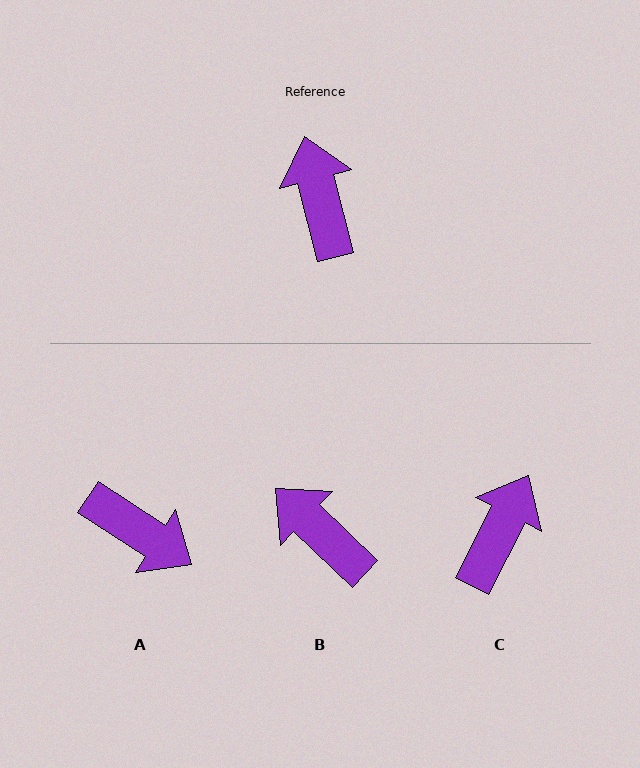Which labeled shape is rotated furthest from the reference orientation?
A, about 138 degrees away.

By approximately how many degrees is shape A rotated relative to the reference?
Approximately 138 degrees clockwise.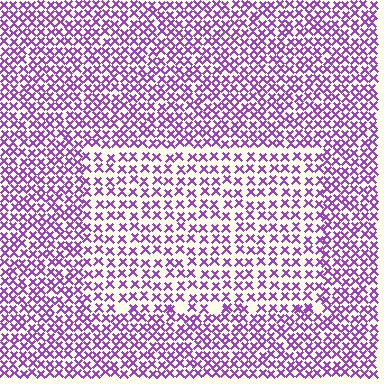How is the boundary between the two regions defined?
The boundary is defined by a change in element density (approximately 1.6x ratio). All elements are the same color, size, and shape.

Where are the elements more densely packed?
The elements are more densely packed outside the rectangle boundary.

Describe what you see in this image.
The image contains small purple elements arranged at two different densities. A rectangle-shaped region is visible where the elements are less densely packed than the surrounding area.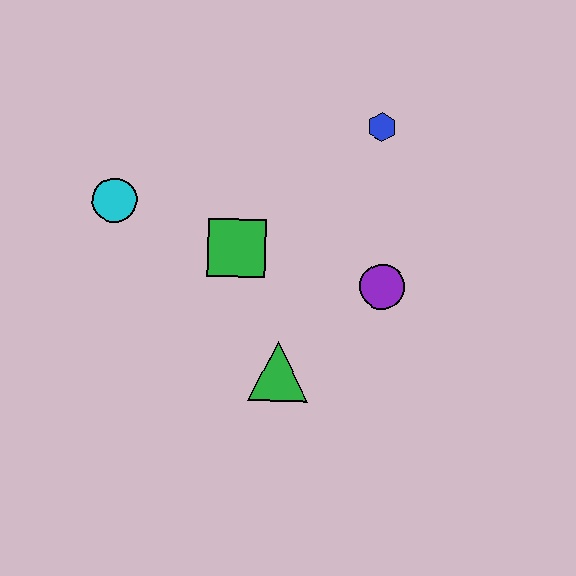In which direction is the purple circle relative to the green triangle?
The purple circle is to the right of the green triangle.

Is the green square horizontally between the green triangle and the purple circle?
No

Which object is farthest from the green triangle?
The blue hexagon is farthest from the green triangle.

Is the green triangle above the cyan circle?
No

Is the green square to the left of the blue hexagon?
Yes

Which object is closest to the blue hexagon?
The purple circle is closest to the blue hexagon.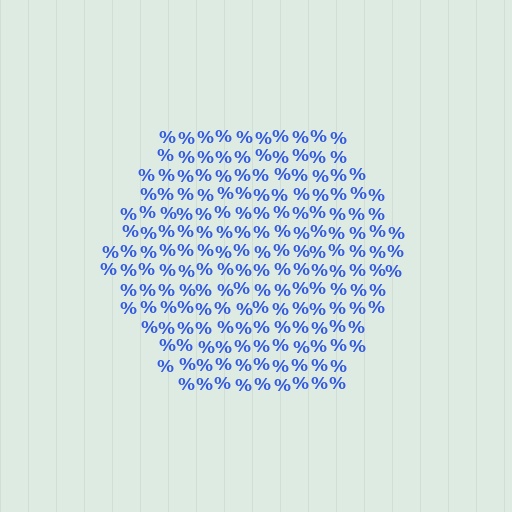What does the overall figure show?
The overall figure shows a hexagon.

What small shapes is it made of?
It is made of small percent signs.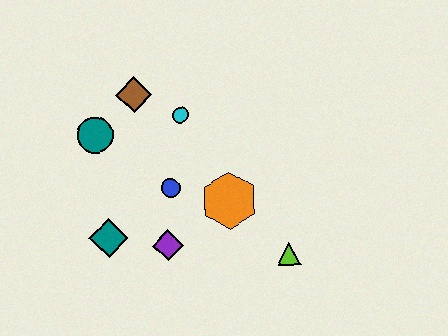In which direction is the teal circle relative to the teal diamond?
The teal circle is above the teal diamond.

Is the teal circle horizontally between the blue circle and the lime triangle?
No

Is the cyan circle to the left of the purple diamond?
No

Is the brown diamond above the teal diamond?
Yes